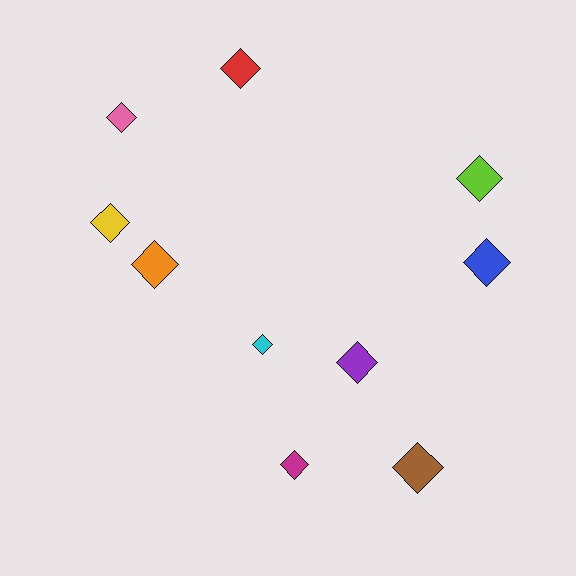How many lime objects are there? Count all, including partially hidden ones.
There is 1 lime object.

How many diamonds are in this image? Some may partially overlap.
There are 10 diamonds.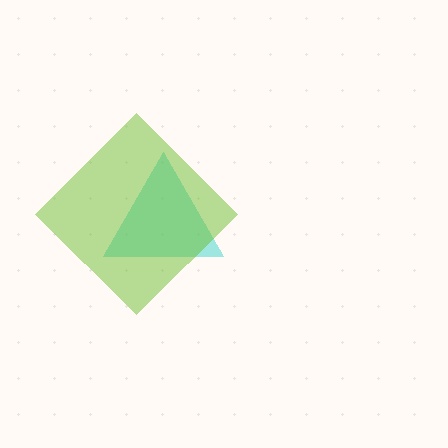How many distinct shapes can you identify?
There are 2 distinct shapes: a cyan triangle, a lime diamond.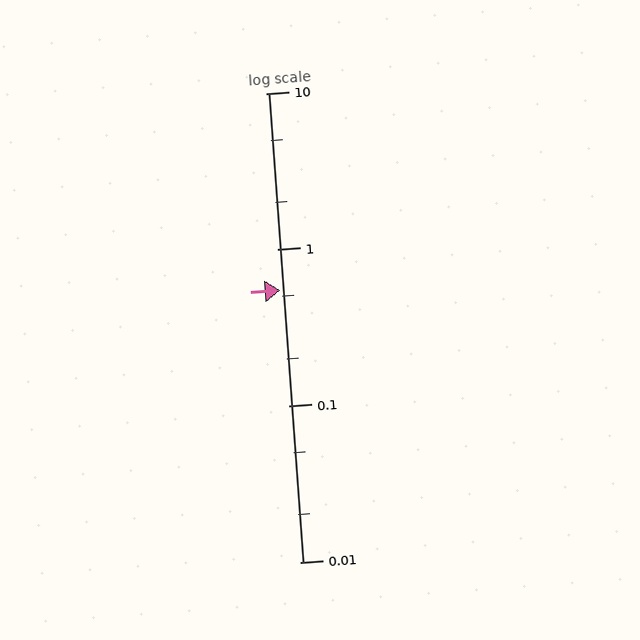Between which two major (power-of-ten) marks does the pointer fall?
The pointer is between 0.1 and 1.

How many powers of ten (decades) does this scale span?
The scale spans 3 decades, from 0.01 to 10.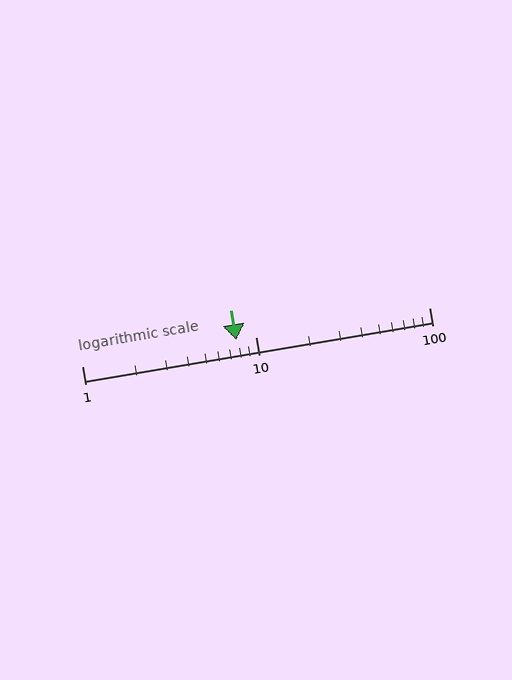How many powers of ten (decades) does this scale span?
The scale spans 2 decades, from 1 to 100.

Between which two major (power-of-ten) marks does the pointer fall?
The pointer is between 1 and 10.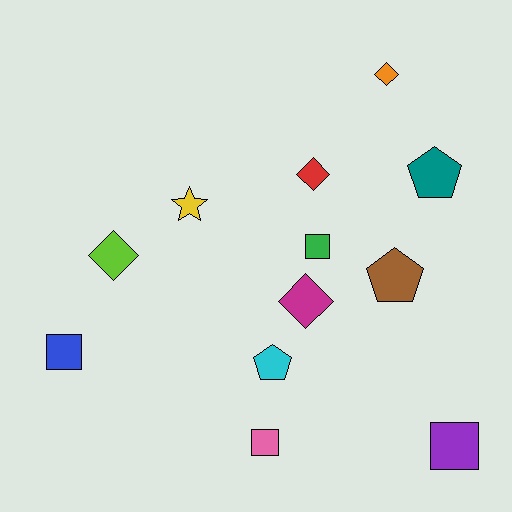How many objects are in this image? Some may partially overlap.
There are 12 objects.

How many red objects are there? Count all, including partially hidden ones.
There is 1 red object.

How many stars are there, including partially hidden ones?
There is 1 star.